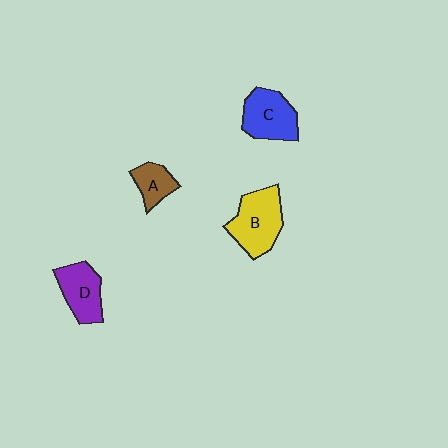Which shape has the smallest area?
Shape A (brown).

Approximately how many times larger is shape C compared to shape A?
Approximately 1.7 times.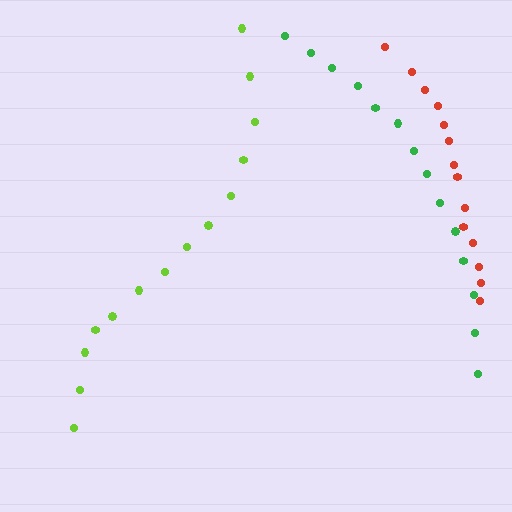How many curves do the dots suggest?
There are 3 distinct paths.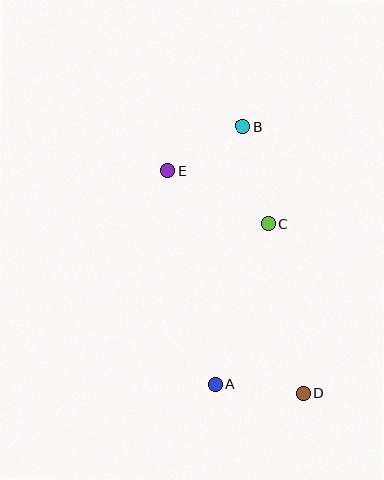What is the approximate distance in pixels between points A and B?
The distance between A and B is approximately 260 pixels.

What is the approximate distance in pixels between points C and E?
The distance between C and E is approximately 114 pixels.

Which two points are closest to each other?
Points B and E are closest to each other.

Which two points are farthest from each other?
Points B and D are farthest from each other.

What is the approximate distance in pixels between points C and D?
The distance between C and D is approximately 174 pixels.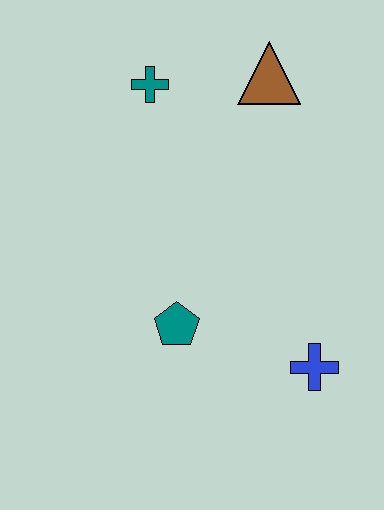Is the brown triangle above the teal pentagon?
Yes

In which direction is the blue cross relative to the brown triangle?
The blue cross is below the brown triangle.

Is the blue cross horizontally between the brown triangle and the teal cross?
No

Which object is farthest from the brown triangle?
The blue cross is farthest from the brown triangle.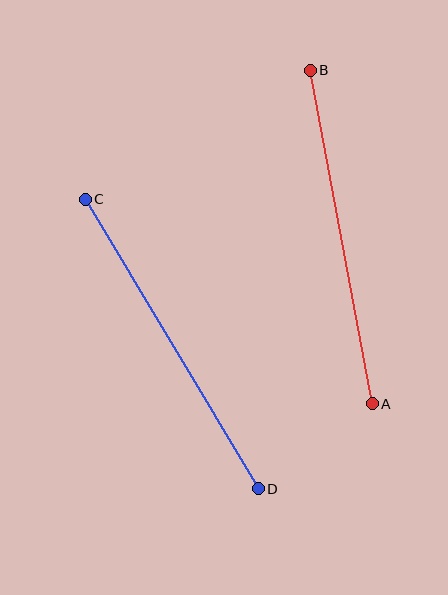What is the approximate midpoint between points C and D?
The midpoint is at approximately (172, 344) pixels.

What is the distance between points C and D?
The distance is approximately 337 pixels.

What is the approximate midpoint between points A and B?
The midpoint is at approximately (341, 237) pixels.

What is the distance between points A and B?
The distance is approximately 339 pixels.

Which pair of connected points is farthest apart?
Points A and B are farthest apart.